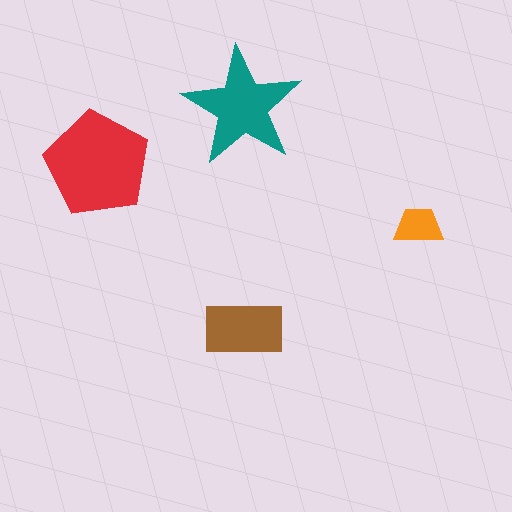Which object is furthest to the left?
The red pentagon is leftmost.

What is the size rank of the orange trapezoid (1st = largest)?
4th.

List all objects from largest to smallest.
The red pentagon, the teal star, the brown rectangle, the orange trapezoid.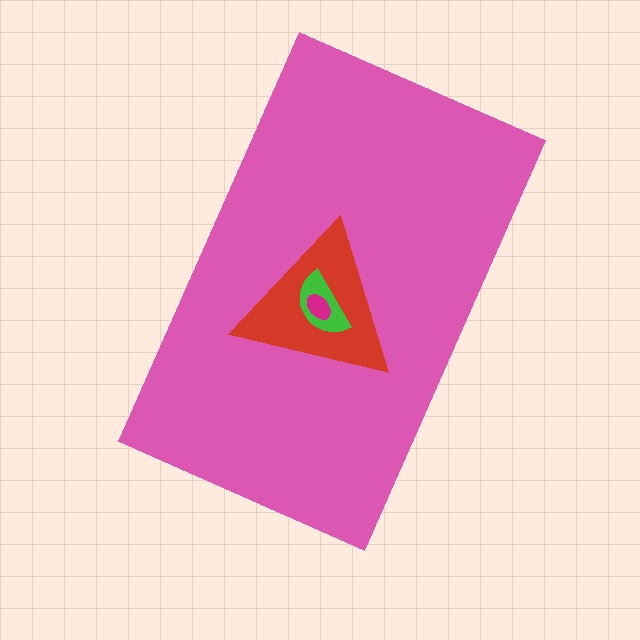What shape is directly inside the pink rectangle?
The red triangle.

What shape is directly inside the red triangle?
The green semicircle.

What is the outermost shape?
The pink rectangle.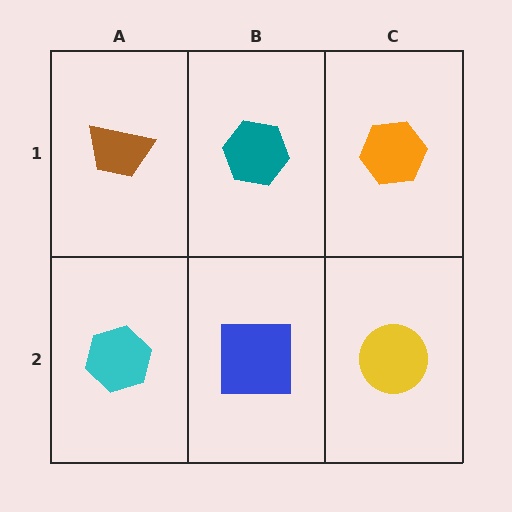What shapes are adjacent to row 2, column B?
A teal hexagon (row 1, column B), a cyan hexagon (row 2, column A), a yellow circle (row 2, column C).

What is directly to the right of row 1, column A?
A teal hexagon.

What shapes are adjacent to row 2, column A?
A brown trapezoid (row 1, column A), a blue square (row 2, column B).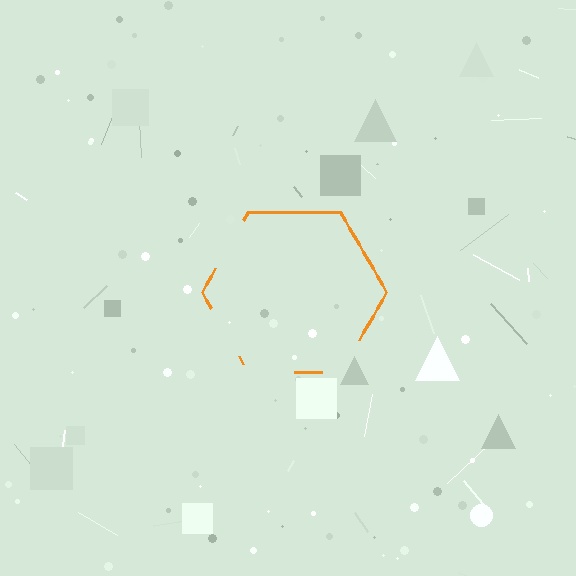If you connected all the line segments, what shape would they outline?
They would outline a hexagon.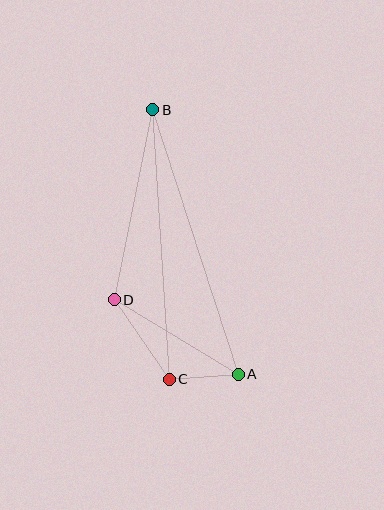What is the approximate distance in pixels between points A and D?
The distance between A and D is approximately 144 pixels.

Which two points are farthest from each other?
Points A and B are farthest from each other.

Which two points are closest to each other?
Points A and C are closest to each other.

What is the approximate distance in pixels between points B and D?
The distance between B and D is approximately 194 pixels.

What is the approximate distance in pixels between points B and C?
The distance between B and C is approximately 270 pixels.